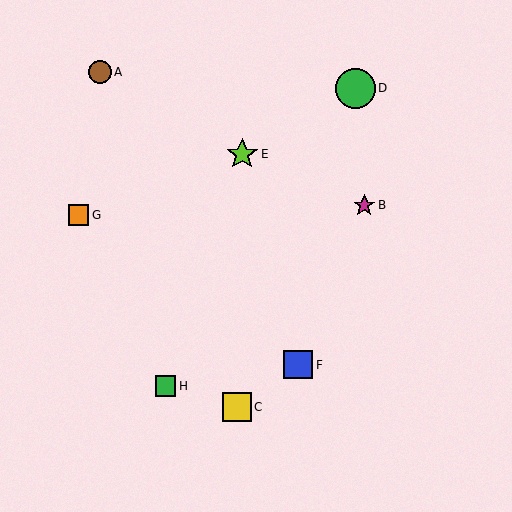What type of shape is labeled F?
Shape F is a blue square.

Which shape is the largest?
The green circle (labeled D) is the largest.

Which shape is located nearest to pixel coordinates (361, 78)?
The green circle (labeled D) at (355, 88) is nearest to that location.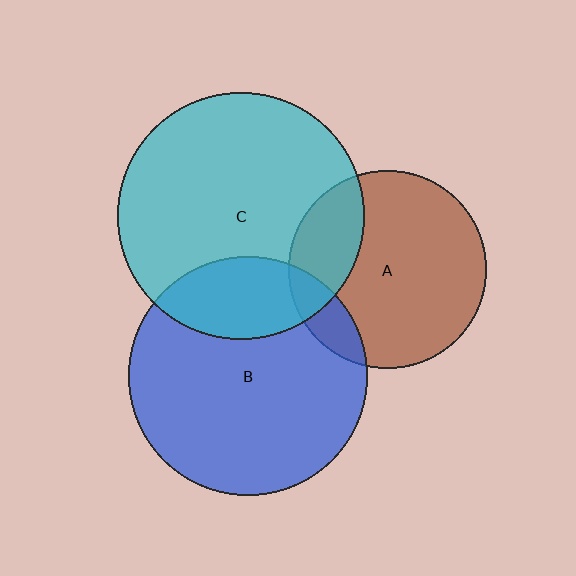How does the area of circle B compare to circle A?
Approximately 1.5 times.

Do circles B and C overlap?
Yes.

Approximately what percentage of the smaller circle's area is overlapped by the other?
Approximately 25%.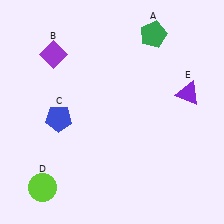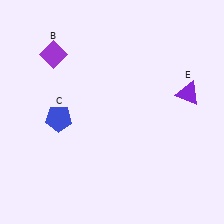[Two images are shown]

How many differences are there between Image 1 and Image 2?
There are 2 differences between the two images.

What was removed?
The lime circle (D), the green pentagon (A) were removed in Image 2.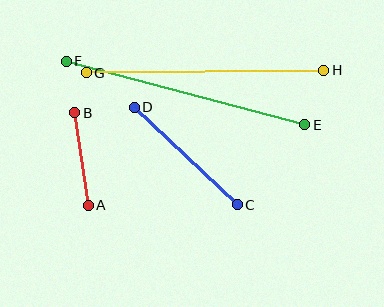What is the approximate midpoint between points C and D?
The midpoint is at approximately (186, 156) pixels.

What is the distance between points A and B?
The distance is approximately 93 pixels.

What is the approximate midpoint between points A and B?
The midpoint is at approximately (81, 159) pixels.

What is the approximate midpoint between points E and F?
The midpoint is at approximately (185, 93) pixels.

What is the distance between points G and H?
The distance is approximately 237 pixels.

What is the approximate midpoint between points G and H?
The midpoint is at approximately (205, 72) pixels.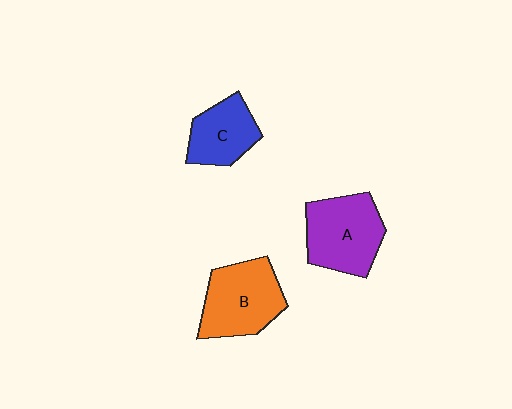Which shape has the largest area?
Shape B (orange).